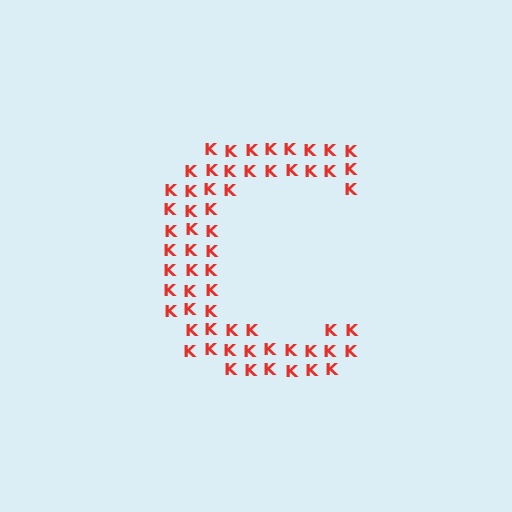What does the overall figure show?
The overall figure shows the letter C.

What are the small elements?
The small elements are letter K's.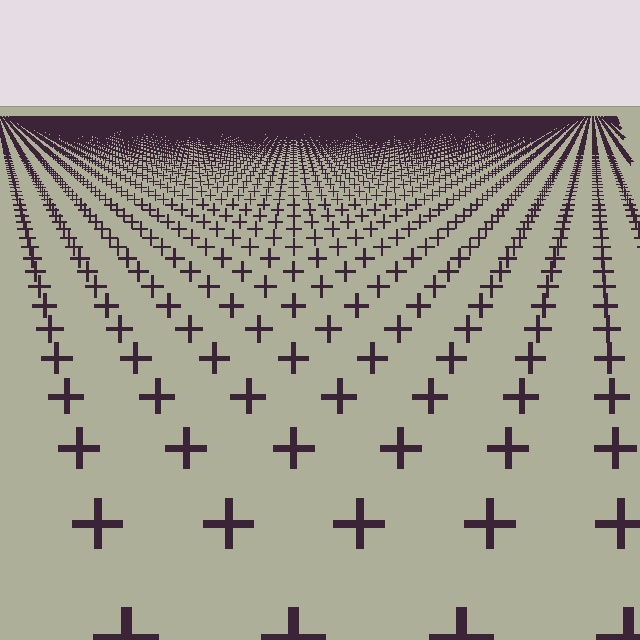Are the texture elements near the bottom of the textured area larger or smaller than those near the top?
Larger. Near the bottom, elements are closer to the viewer and appear at a bigger on-screen size.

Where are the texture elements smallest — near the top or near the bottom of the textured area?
Near the top.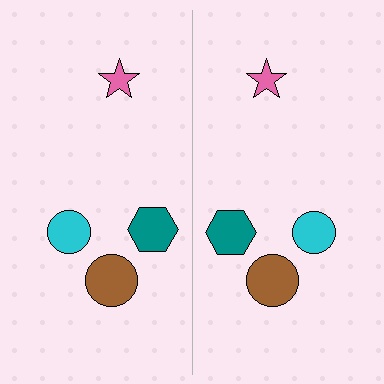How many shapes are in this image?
There are 8 shapes in this image.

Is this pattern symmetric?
Yes, this pattern has bilateral (reflection) symmetry.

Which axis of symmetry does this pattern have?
The pattern has a vertical axis of symmetry running through the center of the image.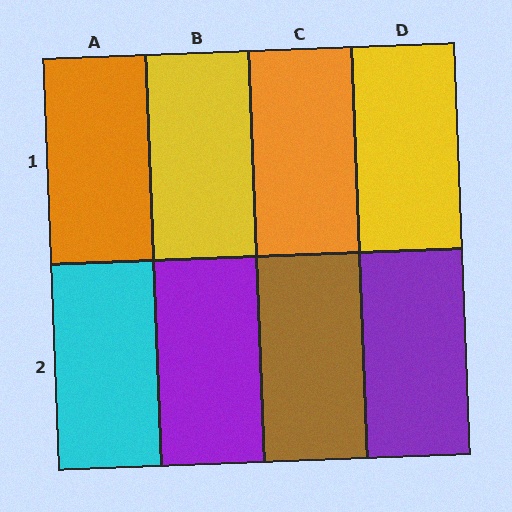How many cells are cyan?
1 cell is cyan.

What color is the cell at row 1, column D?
Yellow.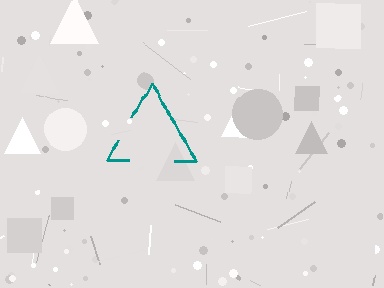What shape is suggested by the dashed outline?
The dashed outline suggests a triangle.